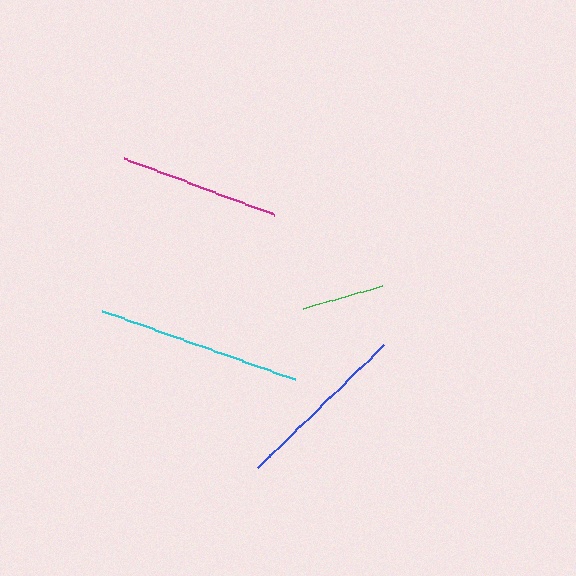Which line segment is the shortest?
The green line is the shortest at approximately 83 pixels.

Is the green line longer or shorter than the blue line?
The blue line is longer than the green line.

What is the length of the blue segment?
The blue segment is approximately 175 pixels long.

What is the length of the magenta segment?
The magenta segment is approximately 160 pixels long.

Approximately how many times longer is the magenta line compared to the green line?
The magenta line is approximately 1.9 times the length of the green line.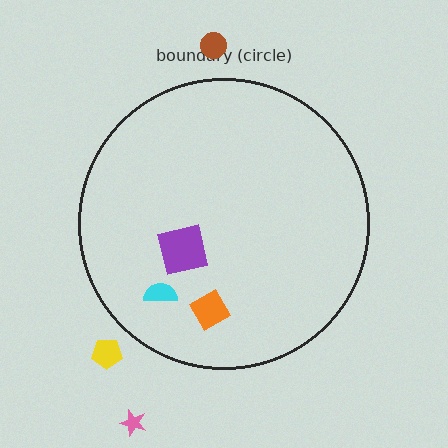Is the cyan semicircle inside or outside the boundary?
Inside.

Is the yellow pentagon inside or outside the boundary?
Outside.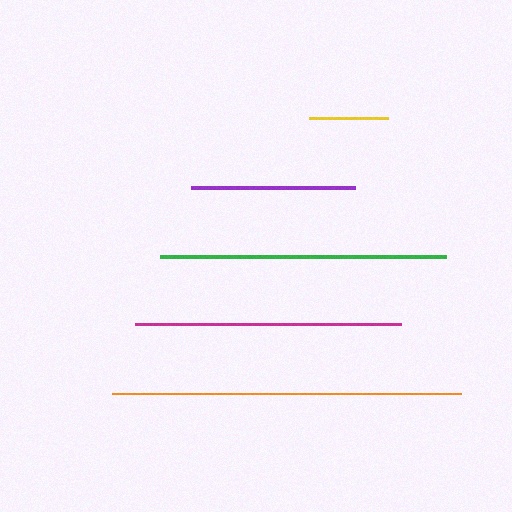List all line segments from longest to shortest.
From longest to shortest: orange, green, magenta, purple, yellow.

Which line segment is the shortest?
The yellow line is the shortest at approximately 78 pixels.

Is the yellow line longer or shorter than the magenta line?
The magenta line is longer than the yellow line.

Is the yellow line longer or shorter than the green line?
The green line is longer than the yellow line.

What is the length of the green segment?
The green segment is approximately 286 pixels long.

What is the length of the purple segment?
The purple segment is approximately 164 pixels long.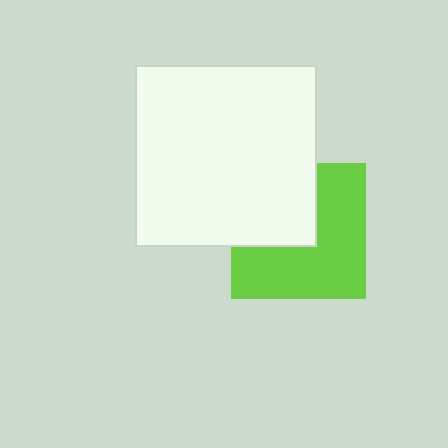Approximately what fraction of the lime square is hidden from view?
Roughly 40% of the lime square is hidden behind the white square.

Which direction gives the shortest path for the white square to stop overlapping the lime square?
Moving toward the upper-left gives the shortest separation.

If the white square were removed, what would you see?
You would see the complete lime square.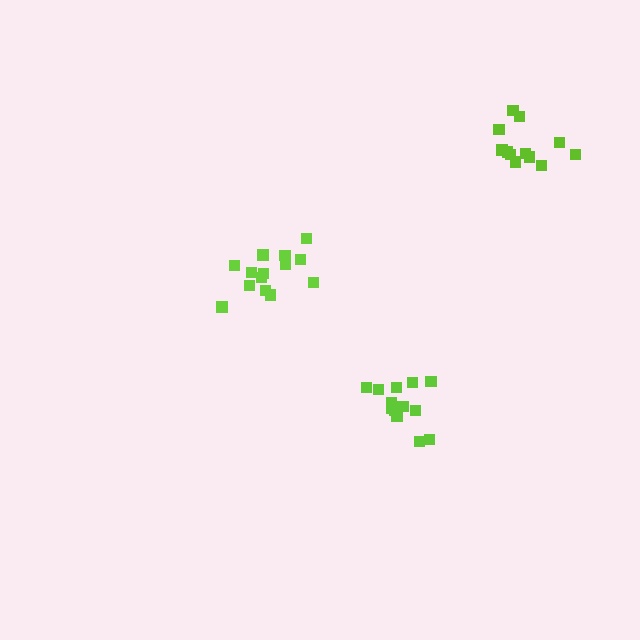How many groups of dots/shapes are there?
There are 3 groups.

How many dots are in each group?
Group 1: 14 dots, Group 2: 14 dots, Group 3: 12 dots (40 total).